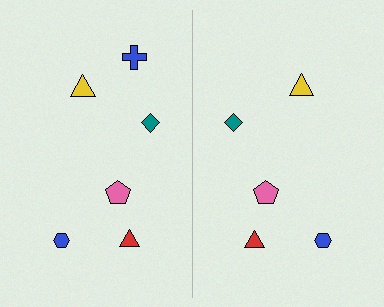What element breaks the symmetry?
A blue cross is missing from the right side.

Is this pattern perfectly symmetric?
No, the pattern is not perfectly symmetric. A blue cross is missing from the right side.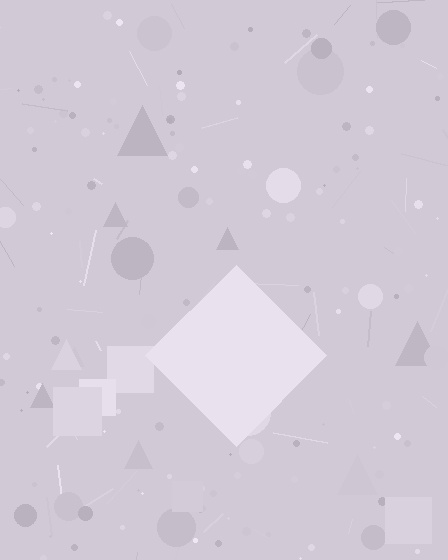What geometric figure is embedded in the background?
A diamond is embedded in the background.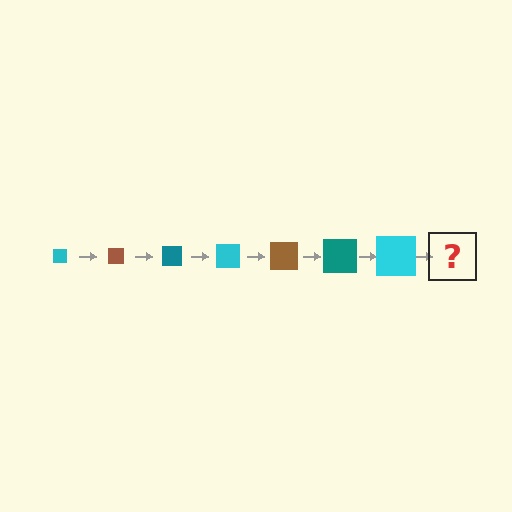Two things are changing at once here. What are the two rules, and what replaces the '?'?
The two rules are that the square grows larger each step and the color cycles through cyan, brown, and teal. The '?' should be a brown square, larger than the previous one.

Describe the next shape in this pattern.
It should be a brown square, larger than the previous one.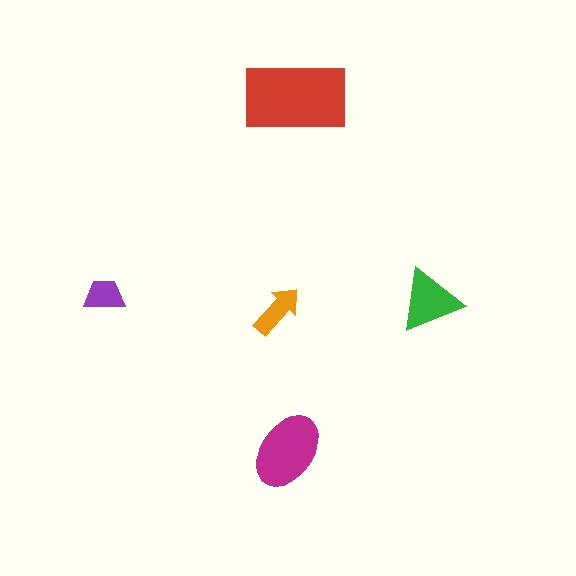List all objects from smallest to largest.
The purple trapezoid, the orange arrow, the green triangle, the magenta ellipse, the red rectangle.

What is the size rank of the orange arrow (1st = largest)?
4th.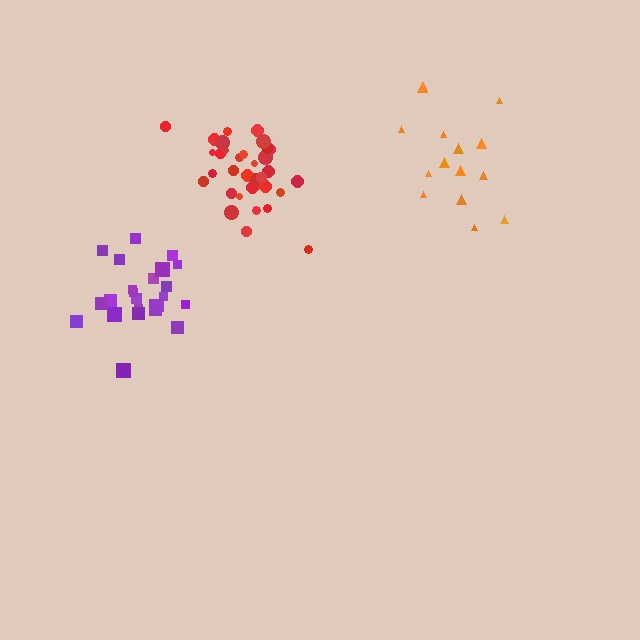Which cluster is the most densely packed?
Red.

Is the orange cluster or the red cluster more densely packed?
Red.